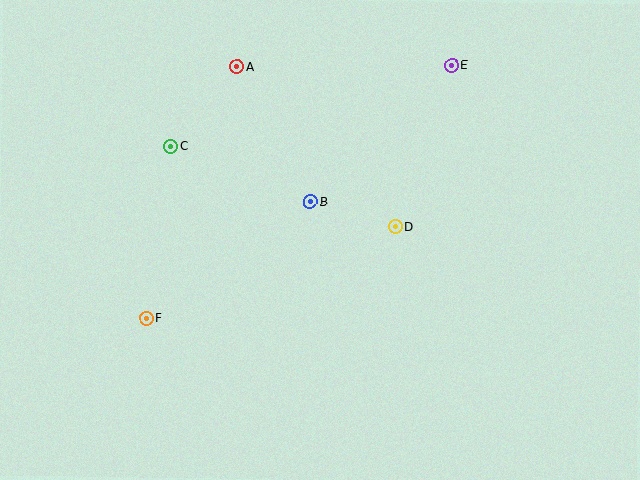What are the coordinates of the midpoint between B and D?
The midpoint between B and D is at (353, 214).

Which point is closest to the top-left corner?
Point C is closest to the top-left corner.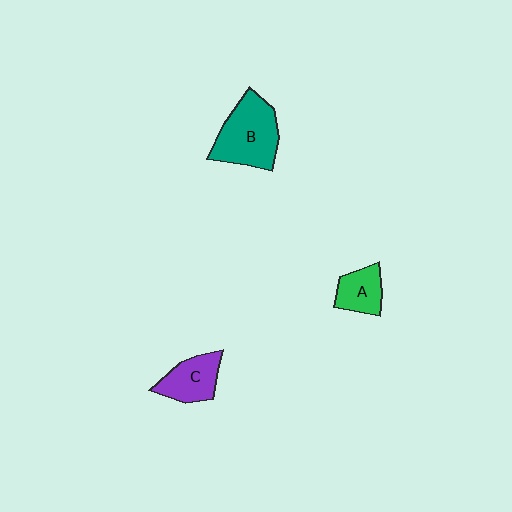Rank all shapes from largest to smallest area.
From largest to smallest: B (teal), C (purple), A (green).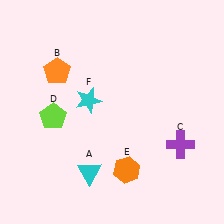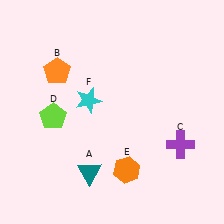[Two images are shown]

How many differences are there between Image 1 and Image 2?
There is 1 difference between the two images.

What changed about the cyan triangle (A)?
In Image 1, A is cyan. In Image 2, it changed to teal.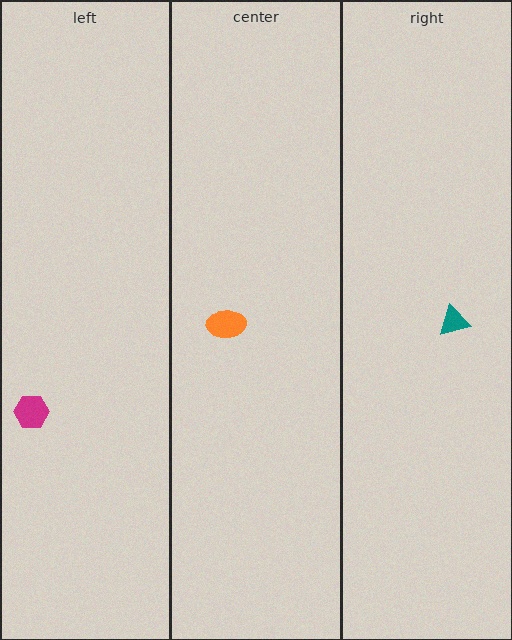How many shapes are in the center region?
1.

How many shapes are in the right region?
1.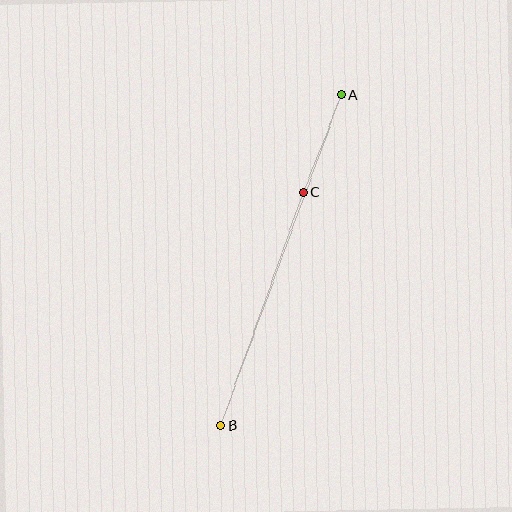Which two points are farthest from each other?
Points A and B are farthest from each other.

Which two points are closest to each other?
Points A and C are closest to each other.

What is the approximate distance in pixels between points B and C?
The distance between B and C is approximately 247 pixels.